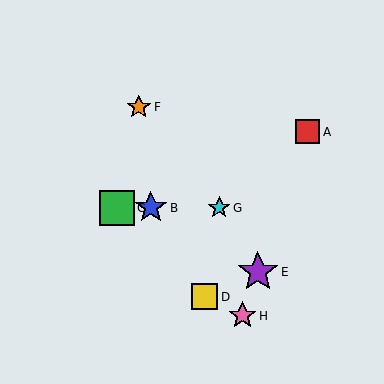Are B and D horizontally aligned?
No, B is at y≈208 and D is at y≈297.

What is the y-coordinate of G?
Object G is at y≈208.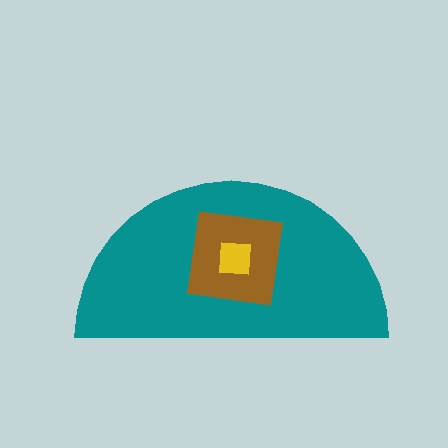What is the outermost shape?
The teal semicircle.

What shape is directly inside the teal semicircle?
The brown square.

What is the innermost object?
The yellow square.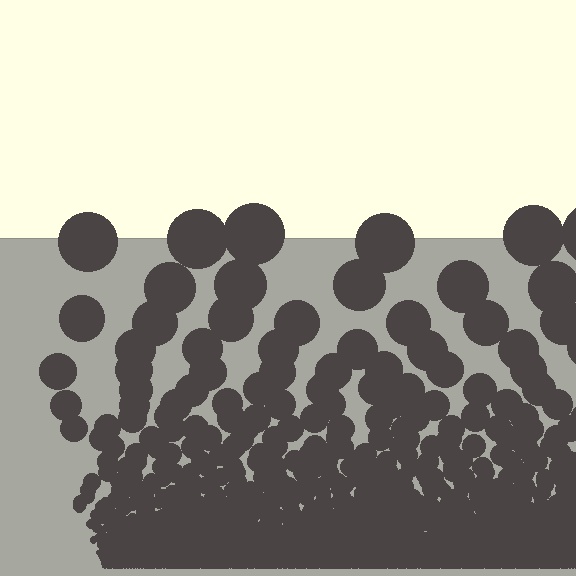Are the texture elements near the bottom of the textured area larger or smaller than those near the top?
Smaller. The gradient is inverted — elements near the bottom are smaller and denser.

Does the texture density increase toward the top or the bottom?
Density increases toward the bottom.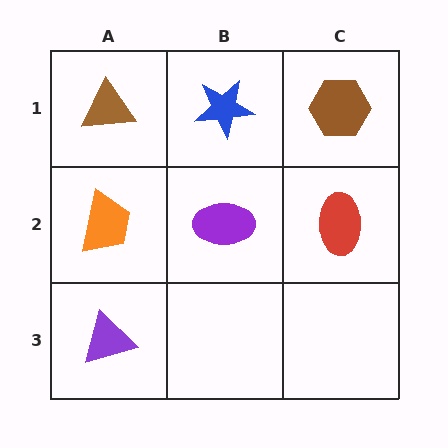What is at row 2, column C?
A red ellipse.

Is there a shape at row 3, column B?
No, that cell is empty.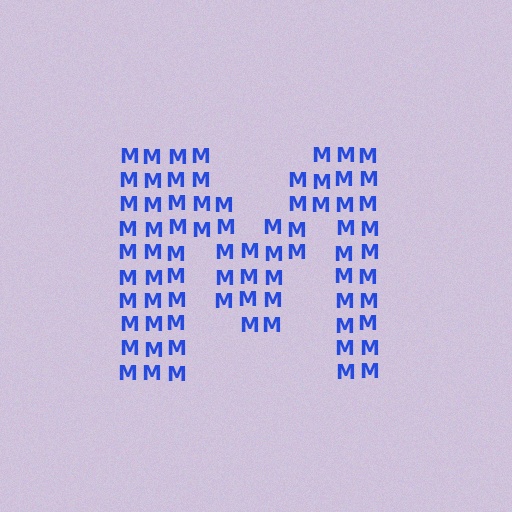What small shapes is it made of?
It is made of small letter M's.